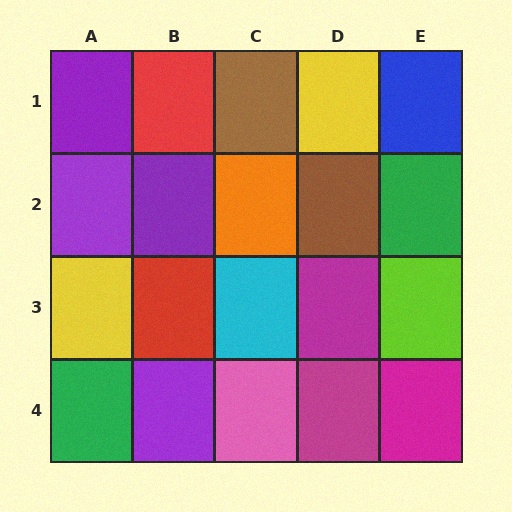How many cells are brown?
2 cells are brown.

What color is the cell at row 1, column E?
Blue.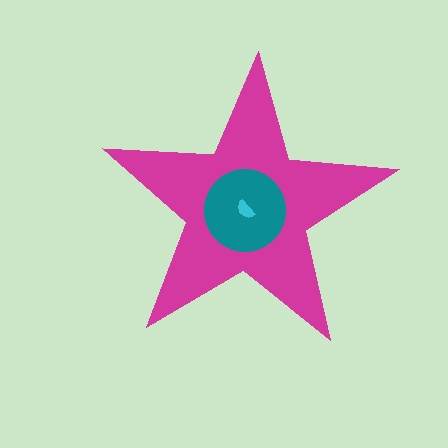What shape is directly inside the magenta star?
The teal circle.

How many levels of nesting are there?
3.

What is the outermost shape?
The magenta star.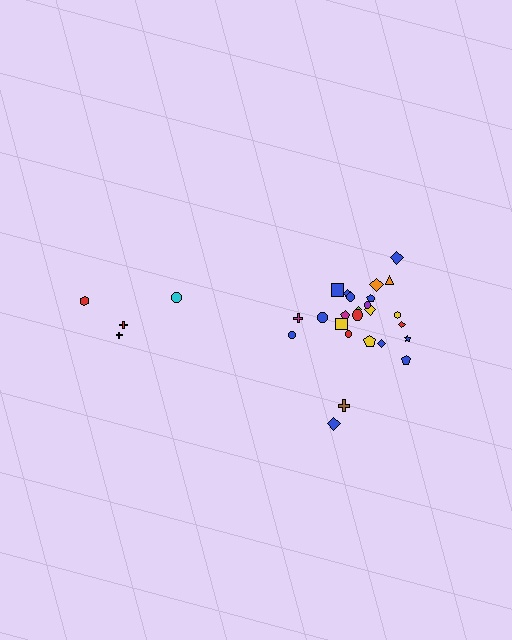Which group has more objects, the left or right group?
The right group.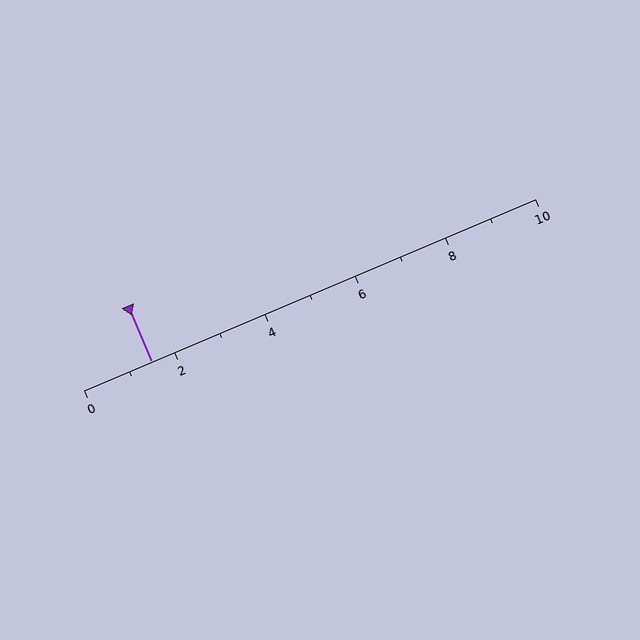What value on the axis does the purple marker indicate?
The marker indicates approximately 1.5.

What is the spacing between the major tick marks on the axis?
The major ticks are spaced 2 apart.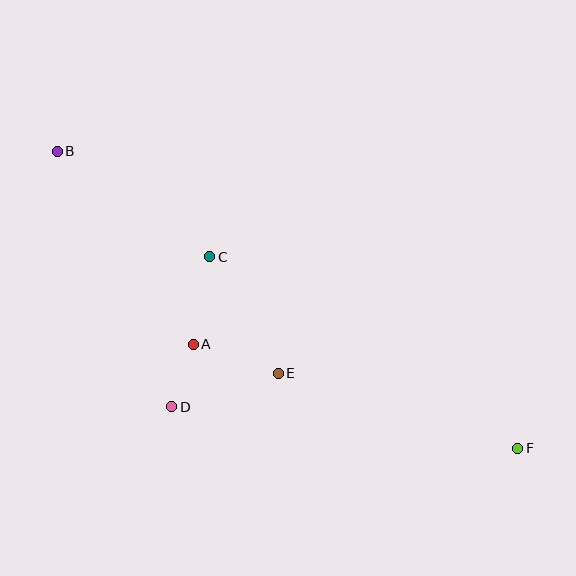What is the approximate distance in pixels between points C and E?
The distance between C and E is approximately 135 pixels.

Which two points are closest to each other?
Points A and D are closest to each other.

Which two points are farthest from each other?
Points B and F are farthest from each other.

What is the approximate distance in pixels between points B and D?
The distance between B and D is approximately 280 pixels.